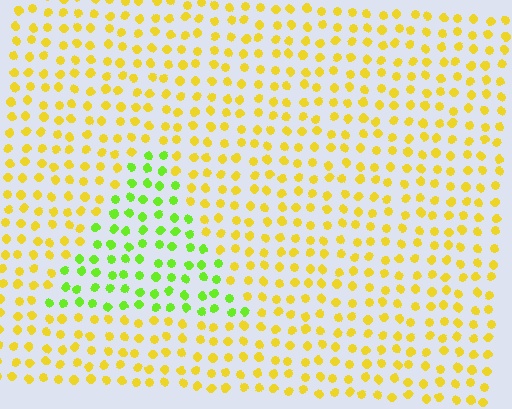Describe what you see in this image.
The image is filled with small yellow elements in a uniform arrangement. A triangle-shaped region is visible where the elements are tinted to a slightly different hue, forming a subtle color boundary.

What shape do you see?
I see a triangle.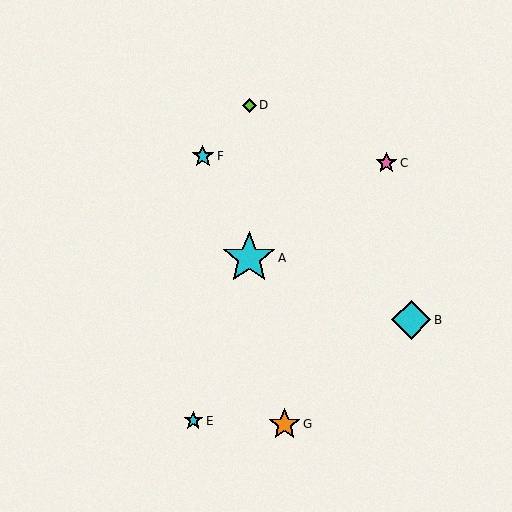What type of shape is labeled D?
Shape D is a lime diamond.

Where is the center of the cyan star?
The center of the cyan star is at (203, 156).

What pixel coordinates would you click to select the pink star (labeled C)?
Click at (386, 163) to select the pink star C.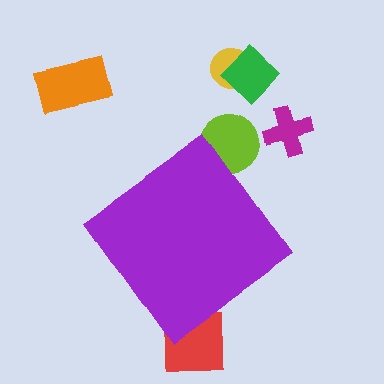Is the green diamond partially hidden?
No, the green diamond is fully visible.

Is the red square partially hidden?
Yes, the red square is partially hidden behind the purple diamond.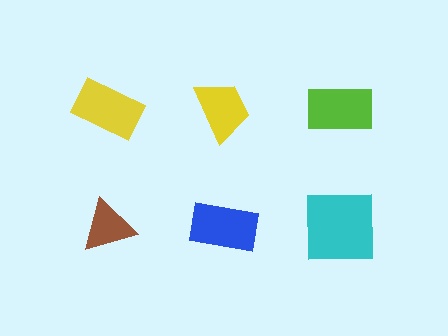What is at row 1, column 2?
A yellow trapezoid.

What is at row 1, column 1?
A yellow rectangle.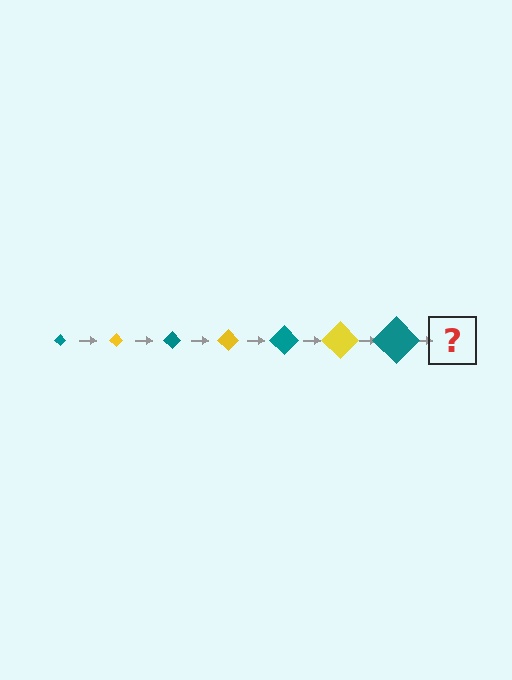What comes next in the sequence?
The next element should be a yellow diamond, larger than the previous one.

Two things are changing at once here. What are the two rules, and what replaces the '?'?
The two rules are that the diamond grows larger each step and the color cycles through teal and yellow. The '?' should be a yellow diamond, larger than the previous one.